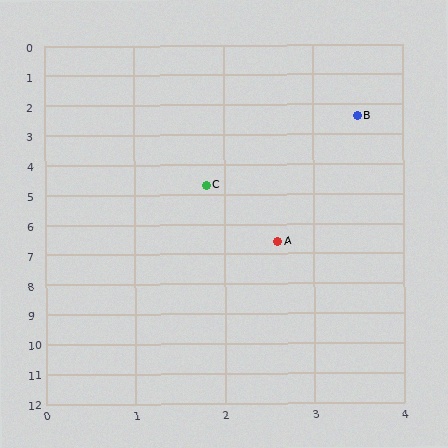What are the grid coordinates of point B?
Point B is at approximately (3.5, 2.4).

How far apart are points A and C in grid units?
Points A and C are about 2.1 grid units apart.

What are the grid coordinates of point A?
Point A is at approximately (2.6, 6.6).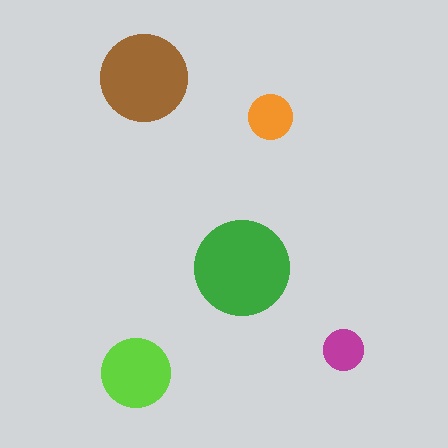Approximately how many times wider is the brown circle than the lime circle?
About 1.5 times wider.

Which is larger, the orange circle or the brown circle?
The brown one.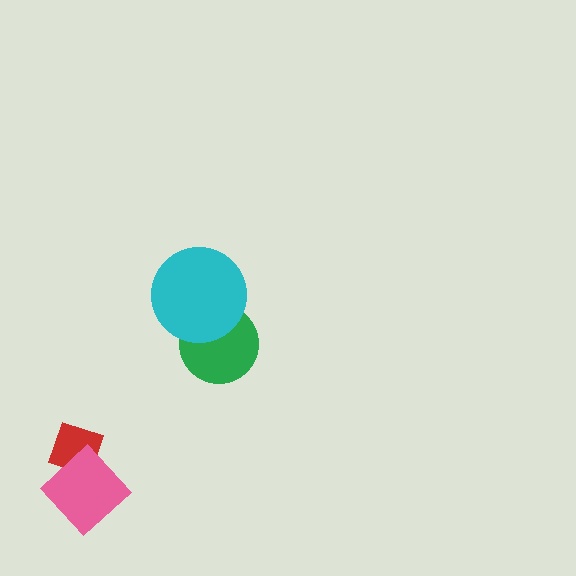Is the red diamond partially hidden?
Yes, it is partially covered by another shape.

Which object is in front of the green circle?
The cyan circle is in front of the green circle.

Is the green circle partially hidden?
Yes, it is partially covered by another shape.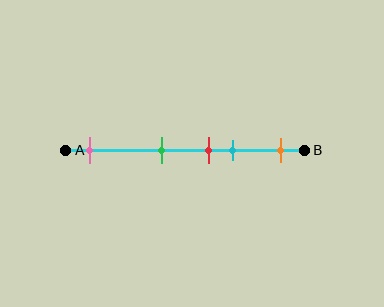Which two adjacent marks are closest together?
The red and cyan marks are the closest adjacent pair.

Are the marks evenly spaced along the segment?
No, the marks are not evenly spaced.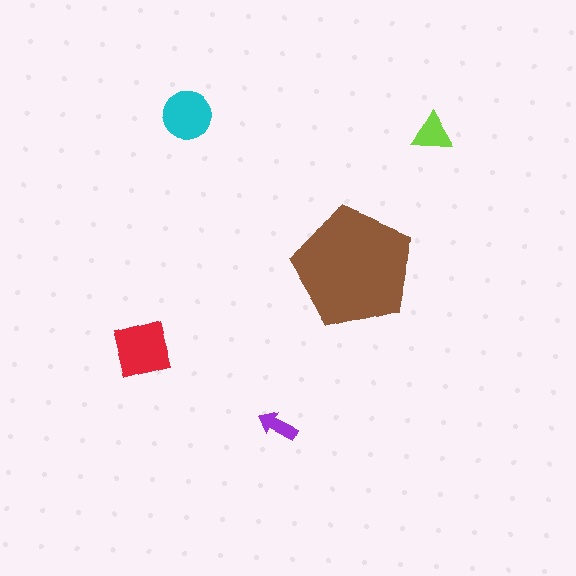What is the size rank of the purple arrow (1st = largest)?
5th.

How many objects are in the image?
There are 5 objects in the image.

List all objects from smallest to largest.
The purple arrow, the lime triangle, the cyan circle, the red square, the brown pentagon.